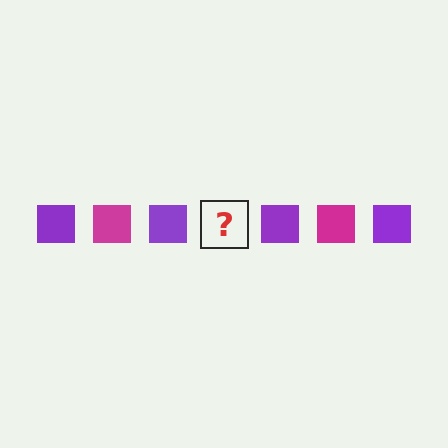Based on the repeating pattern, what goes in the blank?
The blank should be a magenta square.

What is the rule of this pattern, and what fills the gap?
The rule is that the pattern cycles through purple, magenta squares. The gap should be filled with a magenta square.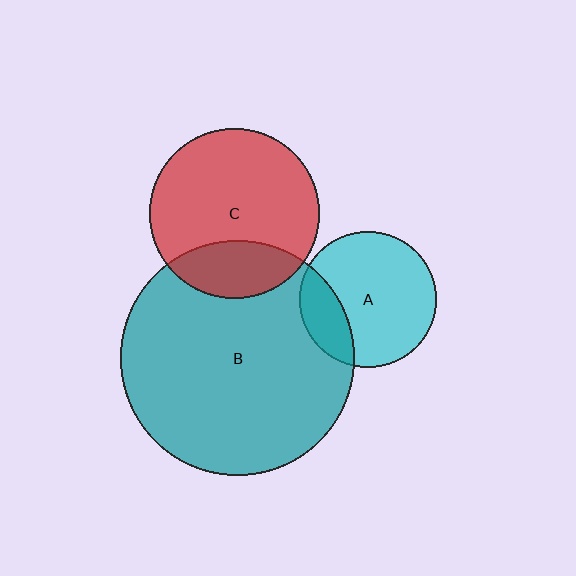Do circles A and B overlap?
Yes.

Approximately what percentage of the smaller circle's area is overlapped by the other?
Approximately 20%.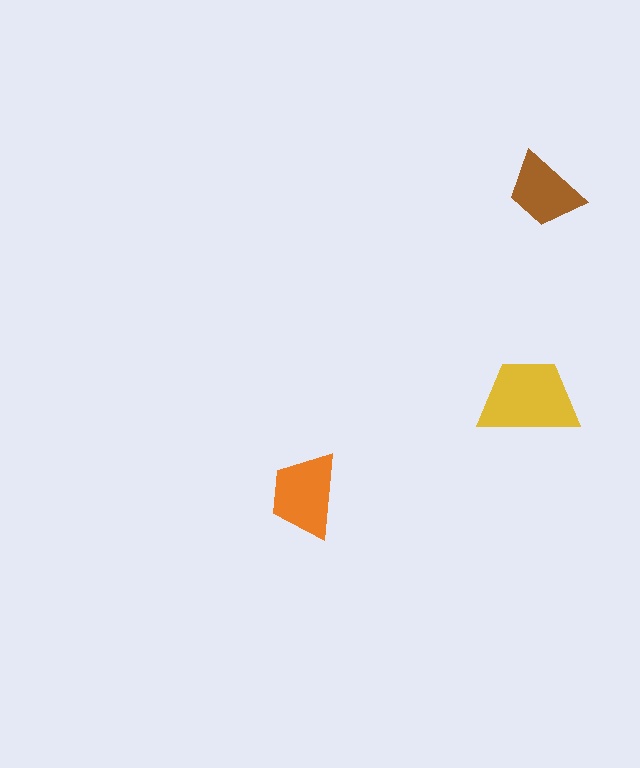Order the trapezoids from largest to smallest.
the yellow one, the orange one, the brown one.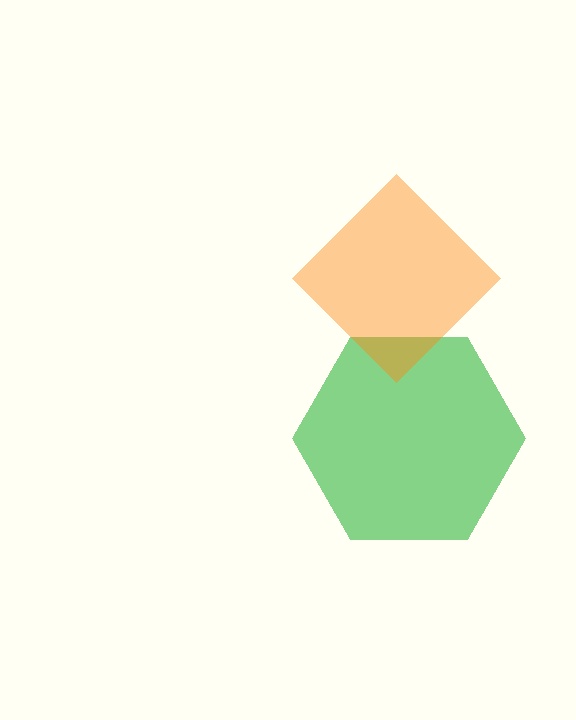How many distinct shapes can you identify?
There are 2 distinct shapes: a green hexagon, an orange diamond.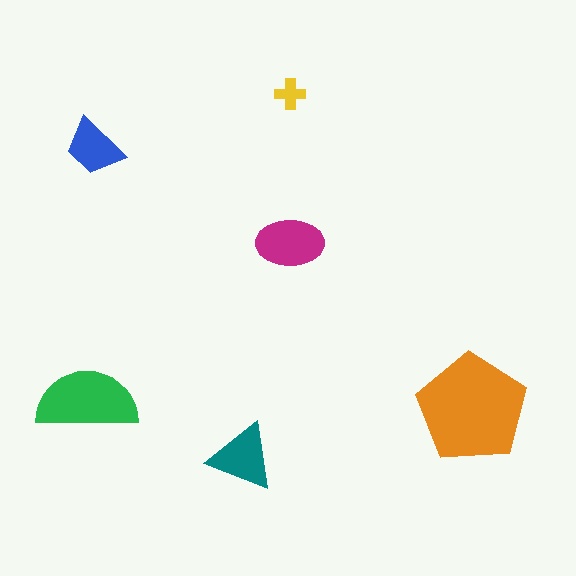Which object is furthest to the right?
The orange pentagon is rightmost.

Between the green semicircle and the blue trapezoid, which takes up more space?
The green semicircle.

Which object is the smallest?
The yellow cross.